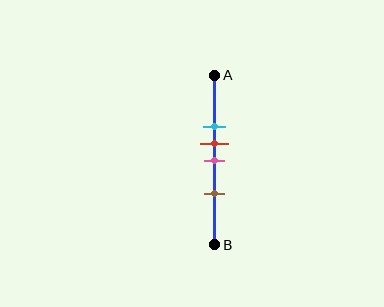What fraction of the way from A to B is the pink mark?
The pink mark is approximately 50% (0.5) of the way from A to B.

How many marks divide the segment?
There are 4 marks dividing the segment.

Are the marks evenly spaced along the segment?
No, the marks are not evenly spaced.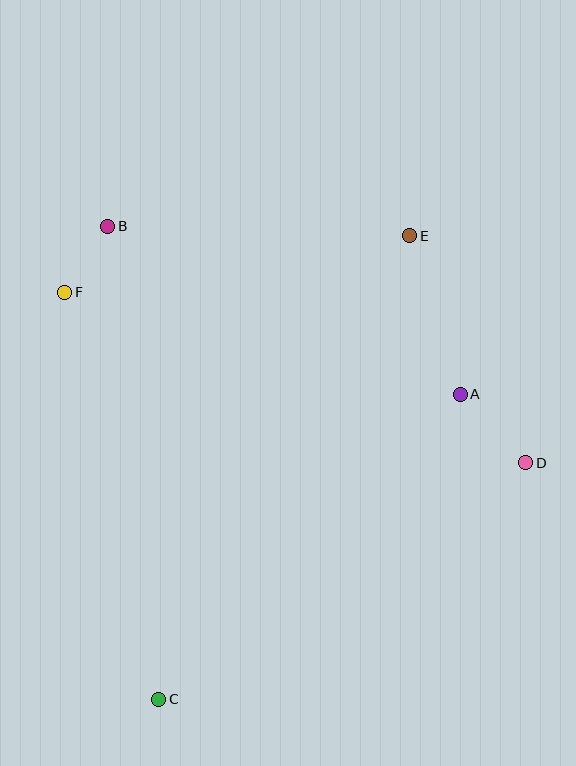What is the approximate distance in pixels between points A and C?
The distance between A and C is approximately 429 pixels.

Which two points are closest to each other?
Points B and F are closest to each other.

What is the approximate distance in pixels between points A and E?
The distance between A and E is approximately 166 pixels.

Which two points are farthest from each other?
Points C and E are farthest from each other.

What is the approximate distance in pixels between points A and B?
The distance between A and B is approximately 391 pixels.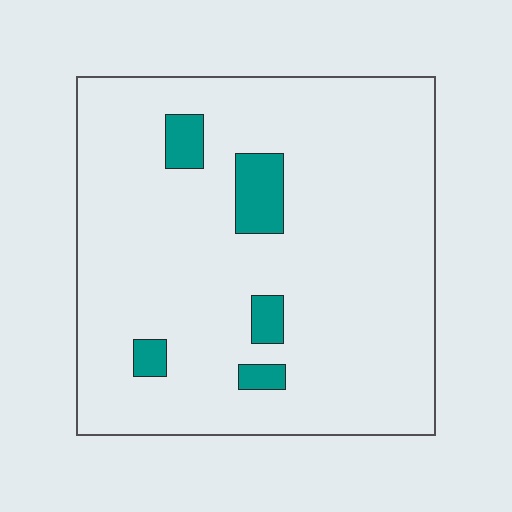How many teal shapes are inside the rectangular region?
5.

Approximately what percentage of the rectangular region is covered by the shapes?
Approximately 10%.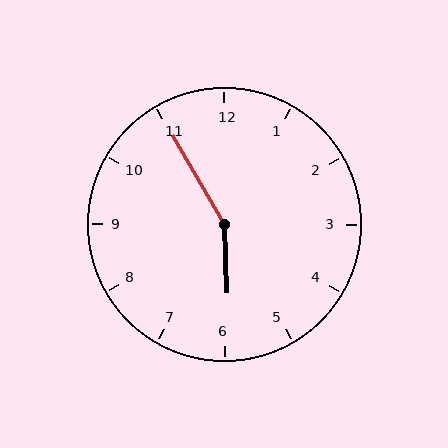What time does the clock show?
5:55.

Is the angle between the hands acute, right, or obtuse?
It is obtuse.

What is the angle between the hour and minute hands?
Approximately 152 degrees.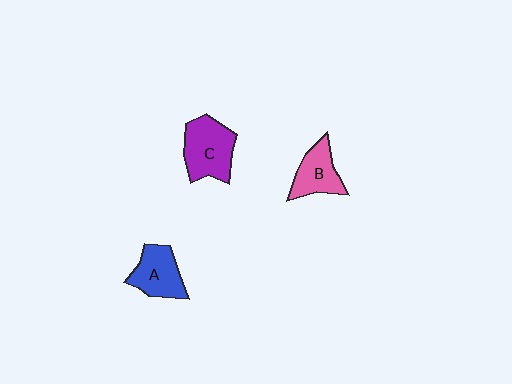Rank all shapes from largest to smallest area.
From largest to smallest: C (purple), A (blue), B (pink).